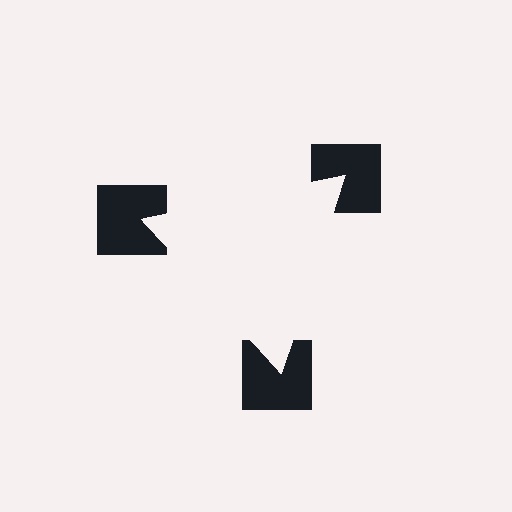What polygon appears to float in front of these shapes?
An illusory triangle — its edges are inferred from the aligned wedge cuts in the notched squares, not physically drawn.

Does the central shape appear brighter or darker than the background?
It typically appears slightly brighter than the background, even though no actual brightness change is drawn.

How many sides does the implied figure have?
3 sides.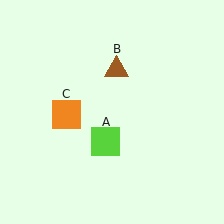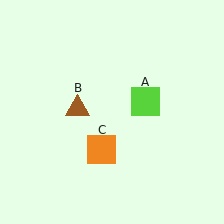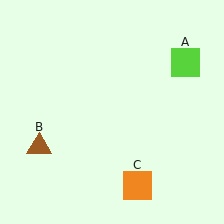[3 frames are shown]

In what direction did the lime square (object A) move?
The lime square (object A) moved up and to the right.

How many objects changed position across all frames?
3 objects changed position: lime square (object A), brown triangle (object B), orange square (object C).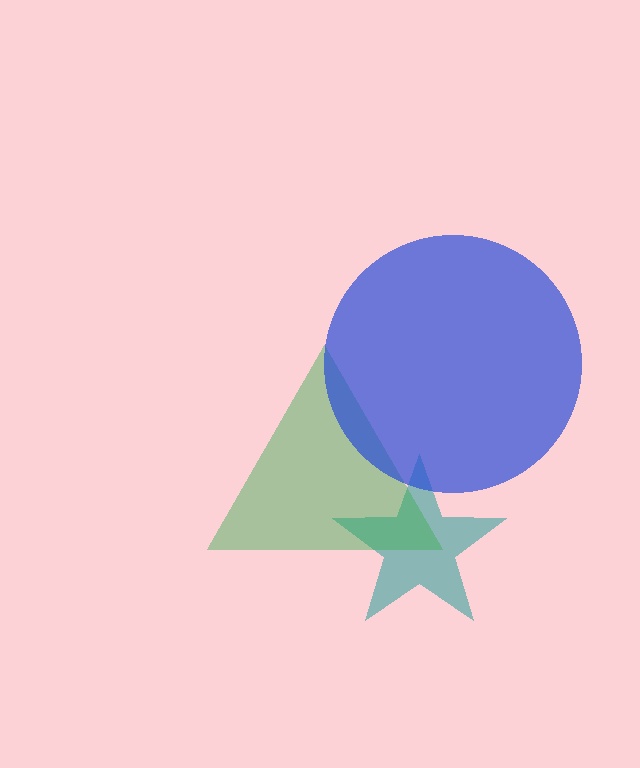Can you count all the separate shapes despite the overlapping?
Yes, there are 3 separate shapes.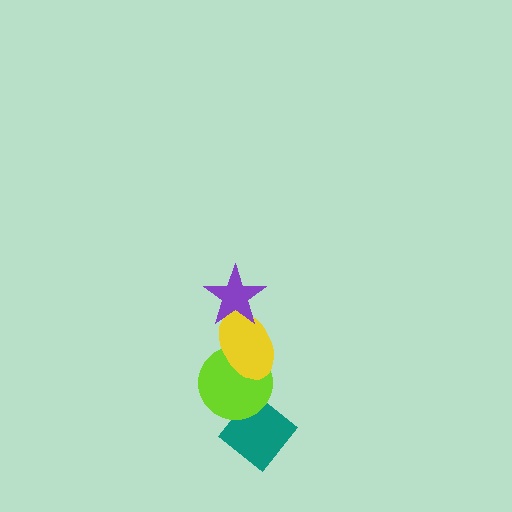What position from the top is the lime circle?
The lime circle is 3rd from the top.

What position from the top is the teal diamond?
The teal diamond is 4th from the top.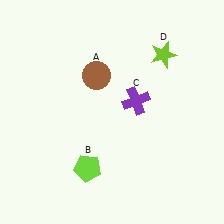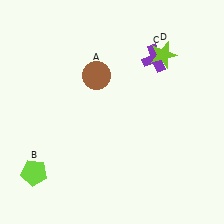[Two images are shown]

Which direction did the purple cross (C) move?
The purple cross (C) moved up.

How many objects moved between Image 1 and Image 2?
2 objects moved between the two images.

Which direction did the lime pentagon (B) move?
The lime pentagon (B) moved left.